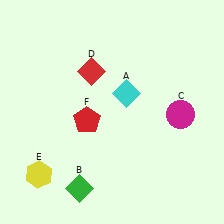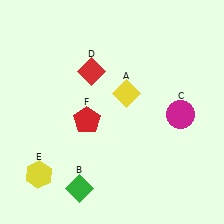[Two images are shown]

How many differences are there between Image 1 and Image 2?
There is 1 difference between the two images.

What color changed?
The diamond (A) changed from cyan in Image 1 to yellow in Image 2.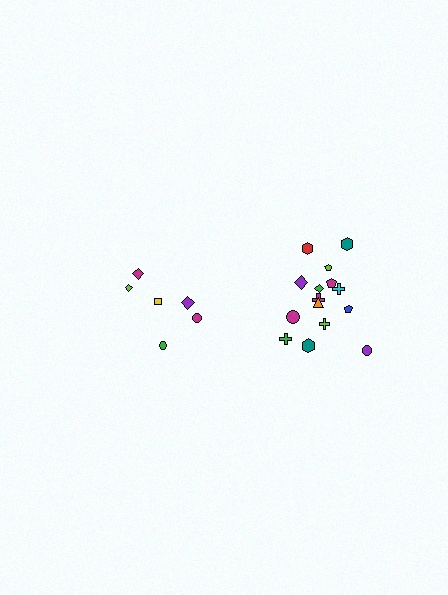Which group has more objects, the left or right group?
The right group.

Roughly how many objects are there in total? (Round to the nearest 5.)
Roughly 20 objects in total.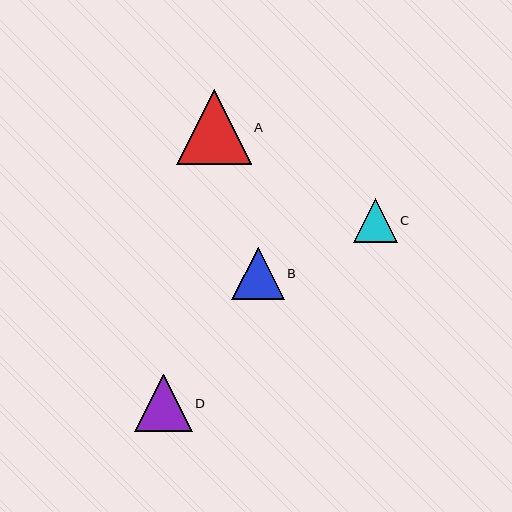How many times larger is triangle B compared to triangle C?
Triangle B is approximately 1.2 times the size of triangle C.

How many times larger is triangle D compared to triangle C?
Triangle D is approximately 1.3 times the size of triangle C.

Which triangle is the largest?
Triangle A is the largest with a size of approximately 75 pixels.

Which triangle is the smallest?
Triangle C is the smallest with a size of approximately 44 pixels.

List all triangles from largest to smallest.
From largest to smallest: A, D, B, C.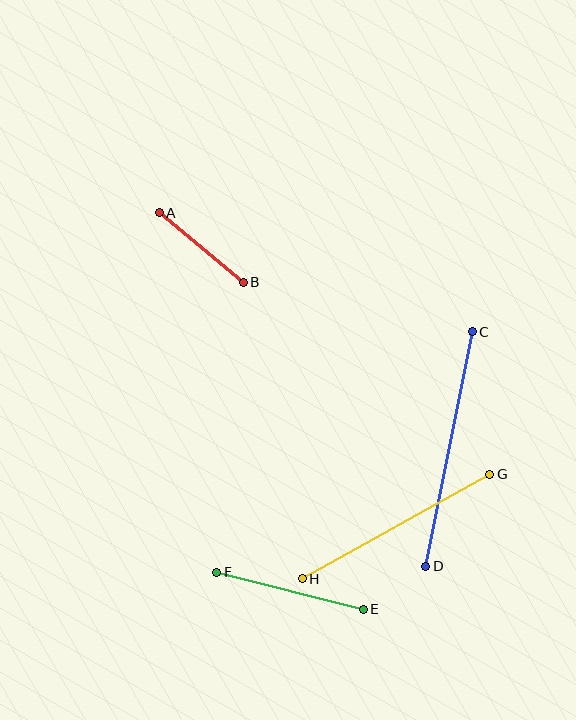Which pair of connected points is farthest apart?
Points C and D are farthest apart.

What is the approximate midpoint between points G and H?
The midpoint is at approximately (396, 526) pixels.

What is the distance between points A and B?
The distance is approximately 109 pixels.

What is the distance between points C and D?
The distance is approximately 239 pixels.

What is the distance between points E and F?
The distance is approximately 151 pixels.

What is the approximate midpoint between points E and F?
The midpoint is at approximately (290, 591) pixels.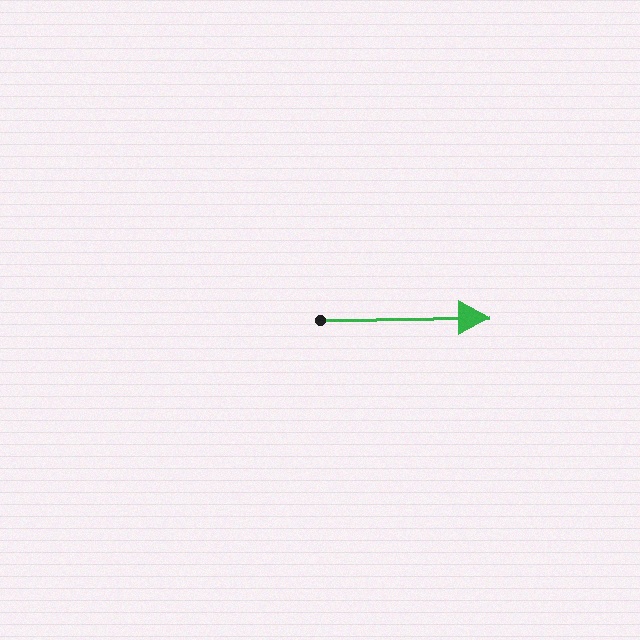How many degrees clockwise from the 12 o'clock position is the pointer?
Approximately 89 degrees.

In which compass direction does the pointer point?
East.